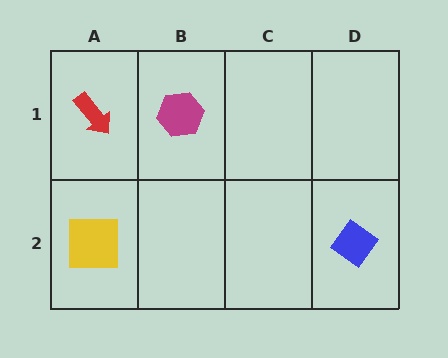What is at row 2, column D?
A blue diamond.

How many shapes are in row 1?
2 shapes.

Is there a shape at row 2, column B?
No, that cell is empty.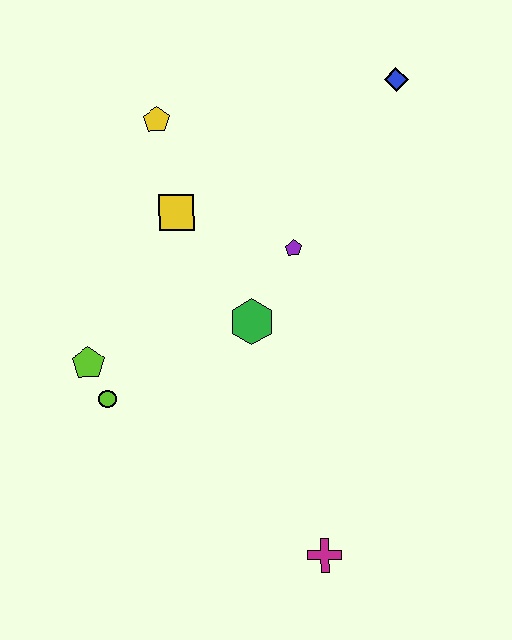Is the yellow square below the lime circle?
No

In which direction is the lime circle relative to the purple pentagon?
The lime circle is to the left of the purple pentagon.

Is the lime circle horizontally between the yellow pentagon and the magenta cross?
No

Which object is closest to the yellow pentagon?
The yellow square is closest to the yellow pentagon.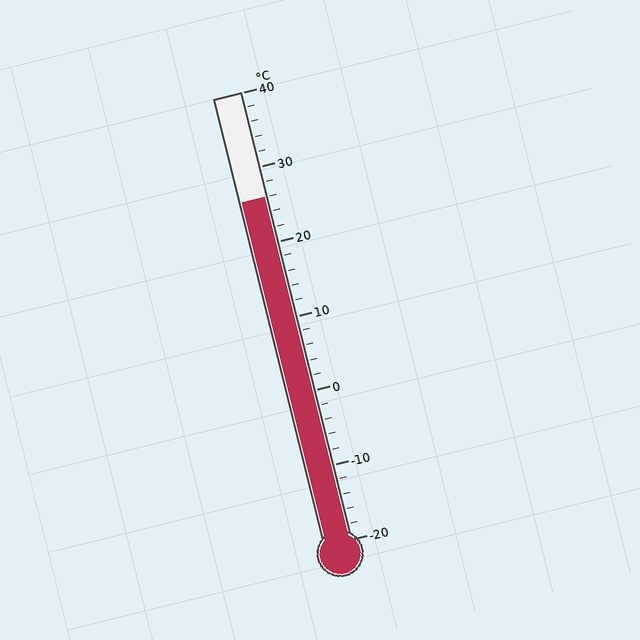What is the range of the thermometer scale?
The thermometer scale ranges from -20°C to 40°C.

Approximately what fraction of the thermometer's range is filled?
The thermometer is filled to approximately 75% of its range.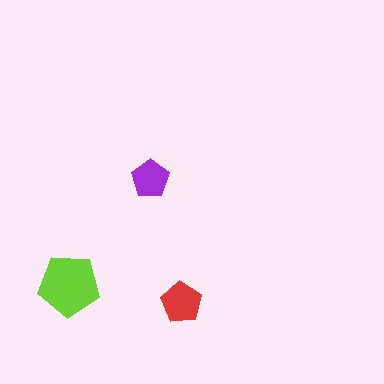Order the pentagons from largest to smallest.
the lime one, the red one, the purple one.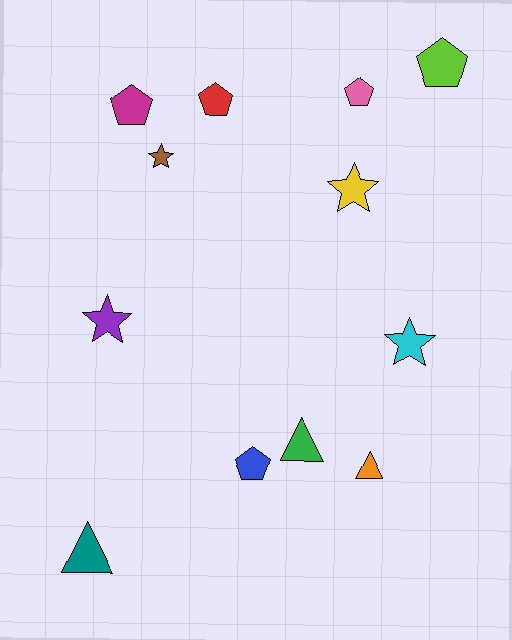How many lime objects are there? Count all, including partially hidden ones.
There is 1 lime object.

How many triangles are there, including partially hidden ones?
There are 3 triangles.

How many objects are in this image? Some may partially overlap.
There are 12 objects.